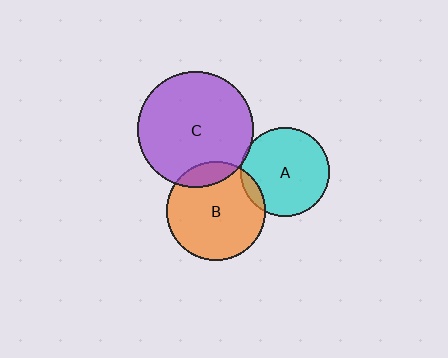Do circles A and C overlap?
Yes.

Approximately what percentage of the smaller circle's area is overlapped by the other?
Approximately 5%.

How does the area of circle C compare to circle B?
Approximately 1.4 times.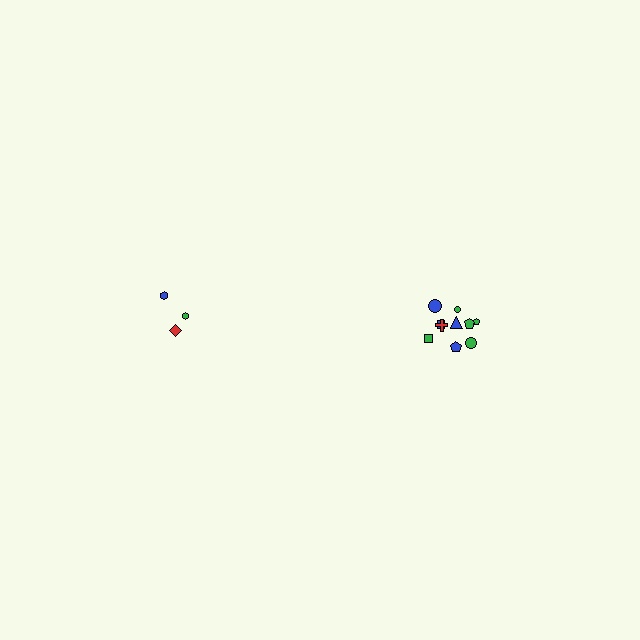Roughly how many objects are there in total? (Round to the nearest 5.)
Roughly 15 objects in total.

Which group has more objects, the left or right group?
The right group.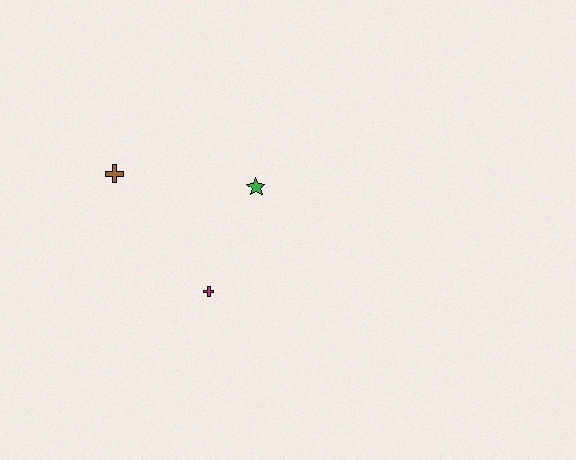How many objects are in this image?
There are 3 objects.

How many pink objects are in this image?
There are no pink objects.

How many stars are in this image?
There is 1 star.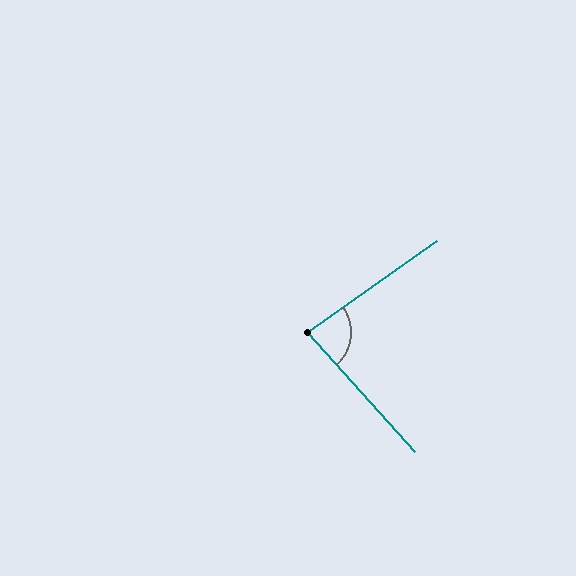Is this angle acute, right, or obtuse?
It is acute.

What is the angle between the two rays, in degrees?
Approximately 84 degrees.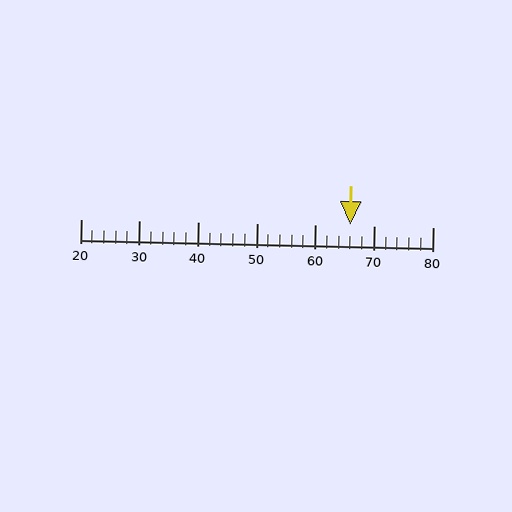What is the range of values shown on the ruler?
The ruler shows values from 20 to 80.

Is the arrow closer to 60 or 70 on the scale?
The arrow is closer to 70.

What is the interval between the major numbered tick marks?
The major tick marks are spaced 10 units apart.